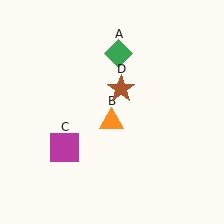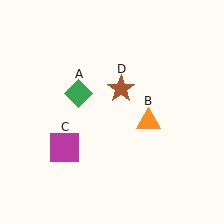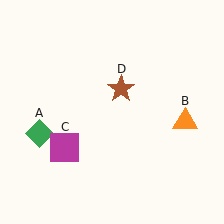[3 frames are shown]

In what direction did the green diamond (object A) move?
The green diamond (object A) moved down and to the left.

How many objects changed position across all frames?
2 objects changed position: green diamond (object A), orange triangle (object B).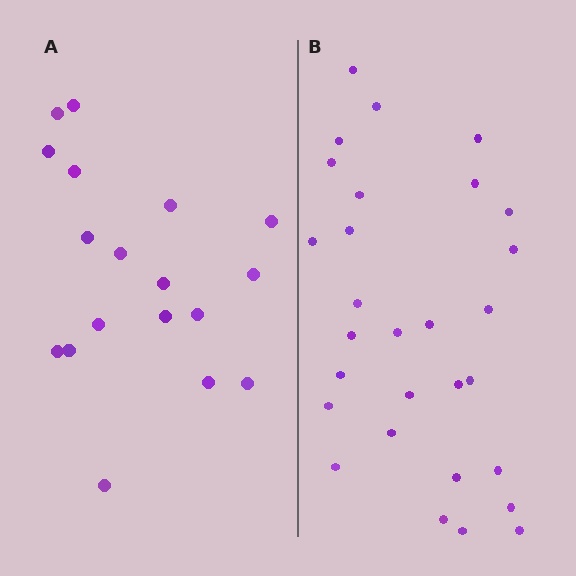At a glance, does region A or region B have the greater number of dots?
Region B (the right region) has more dots.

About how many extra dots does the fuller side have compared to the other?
Region B has roughly 12 or so more dots than region A.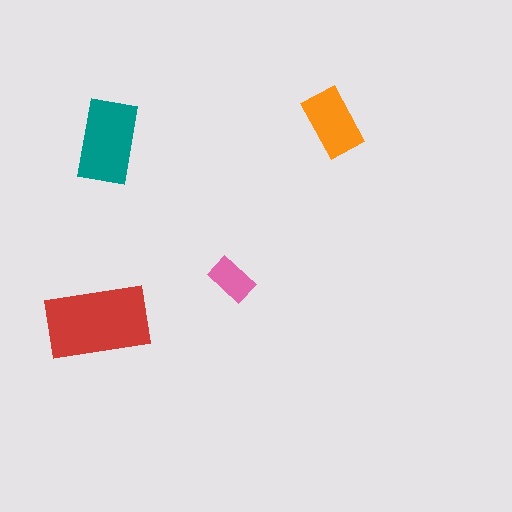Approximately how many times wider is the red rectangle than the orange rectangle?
About 1.5 times wider.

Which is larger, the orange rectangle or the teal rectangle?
The teal one.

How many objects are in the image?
There are 4 objects in the image.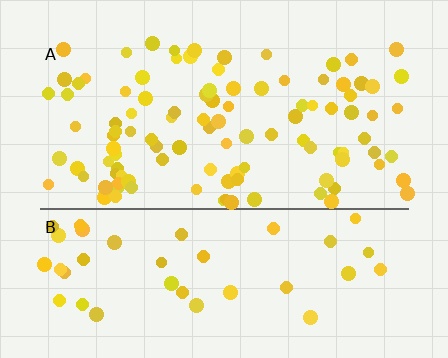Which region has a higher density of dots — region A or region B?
A (the top).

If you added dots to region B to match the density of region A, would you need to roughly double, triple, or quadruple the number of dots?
Approximately double.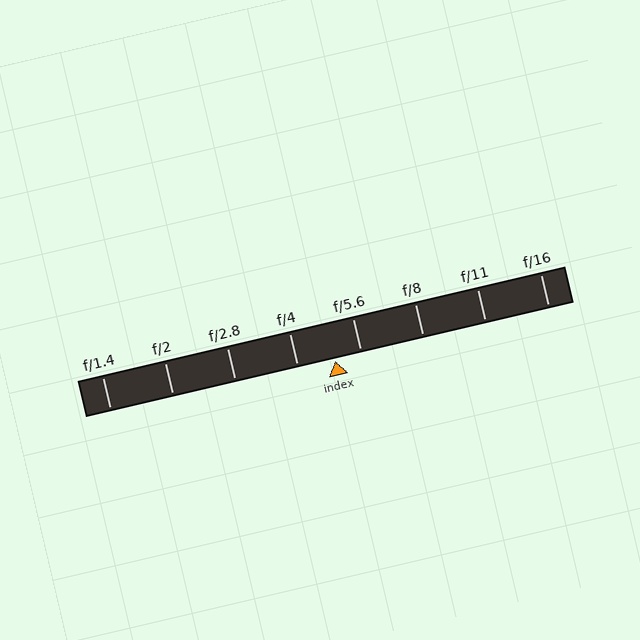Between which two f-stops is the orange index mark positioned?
The index mark is between f/4 and f/5.6.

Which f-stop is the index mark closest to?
The index mark is closest to f/5.6.